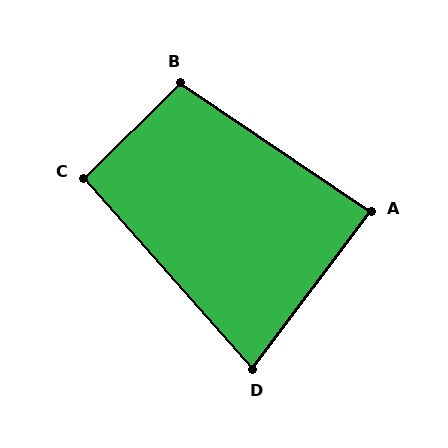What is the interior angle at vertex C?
Approximately 93 degrees (approximately right).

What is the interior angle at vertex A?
Approximately 87 degrees (approximately right).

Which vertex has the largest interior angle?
B, at approximately 101 degrees.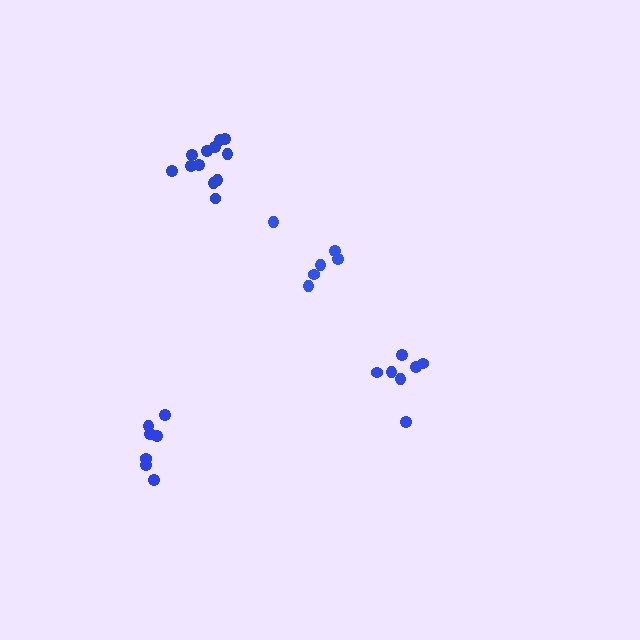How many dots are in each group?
Group 1: 12 dots, Group 2: 7 dots, Group 3: 6 dots, Group 4: 7 dots (32 total).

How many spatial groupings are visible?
There are 4 spatial groupings.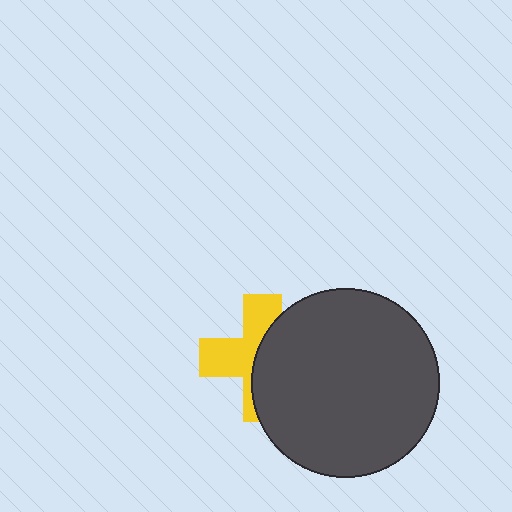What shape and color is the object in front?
The object in front is a dark gray circle.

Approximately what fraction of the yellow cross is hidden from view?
Roughly 52% of the yellow cross is hidden behind the dark gray circle.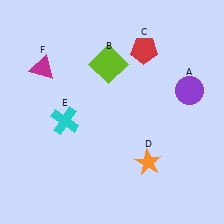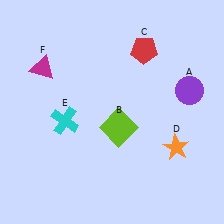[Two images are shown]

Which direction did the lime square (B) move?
The lime square (B) moved down.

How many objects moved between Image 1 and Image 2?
2 objects moved between the two images.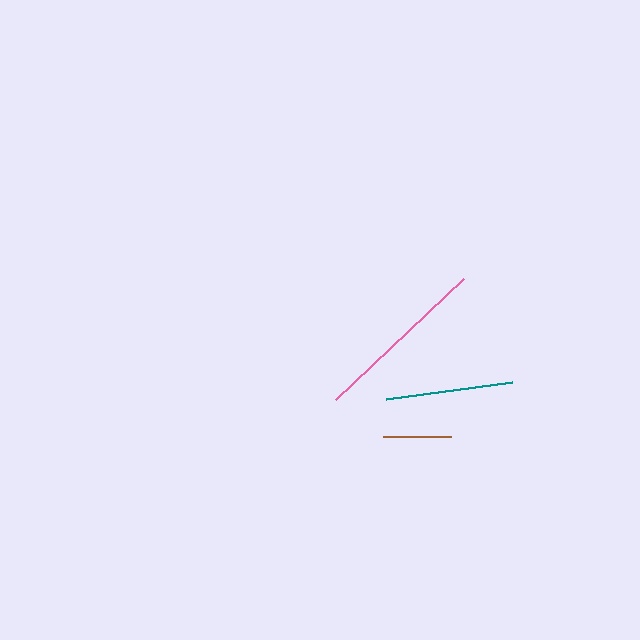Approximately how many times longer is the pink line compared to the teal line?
The pink line is approximately 1.4 times the length of the teal line.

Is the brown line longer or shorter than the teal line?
The teal line is longer than the brown line.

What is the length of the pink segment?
The pink segment is approximately 175 pixels long.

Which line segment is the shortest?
The brown line is the shortest at approximately 68 pixels.